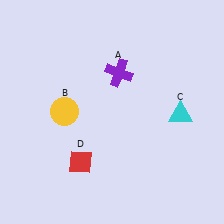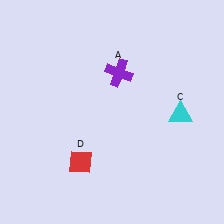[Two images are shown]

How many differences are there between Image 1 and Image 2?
There is 1 difference between the two images.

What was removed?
The yellow circle (B) was removed in Image 2.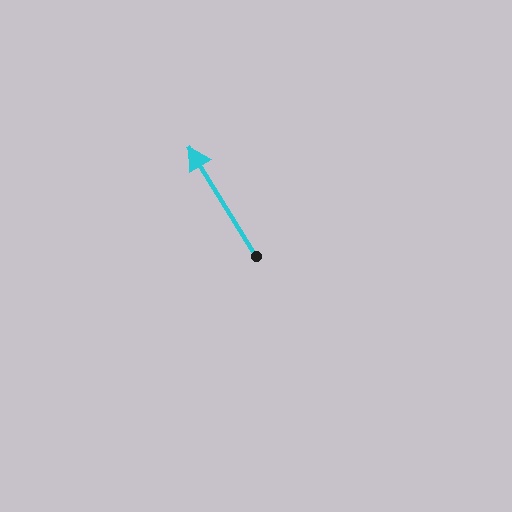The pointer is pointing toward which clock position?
Roughly 11 o'clock.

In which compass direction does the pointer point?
Northwest.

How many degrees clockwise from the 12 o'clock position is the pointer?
Approximately 328 degrees.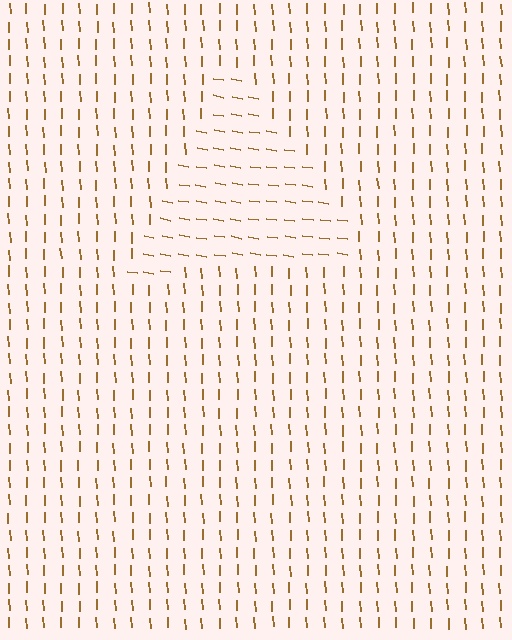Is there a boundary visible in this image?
Yes, there is a texture boundary formed by a change in line orientation.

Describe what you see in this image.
The image is filled with small brown line segments. A triangle region in the image has lines oriented differently from the surrounding lines, creating a visible texture boundary.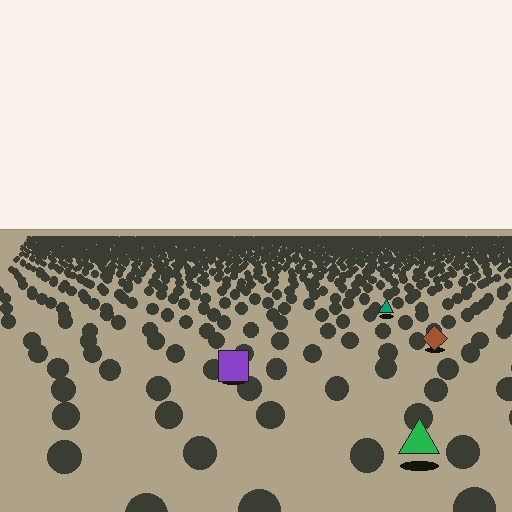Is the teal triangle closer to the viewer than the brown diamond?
No. The brown diamond is closer — you can tell from the texture gradient: the ground texture is coarser near it.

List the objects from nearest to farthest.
From nearest to farthest: the green triangle, the purple square, the brown diamond, the teal triangle.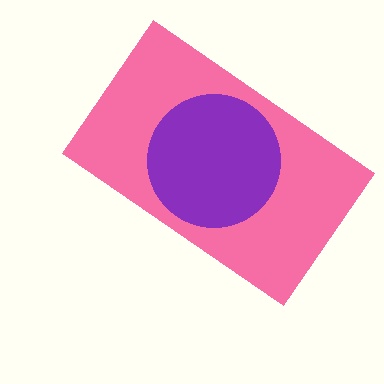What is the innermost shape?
The purple circle.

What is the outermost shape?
The pink rectangle.